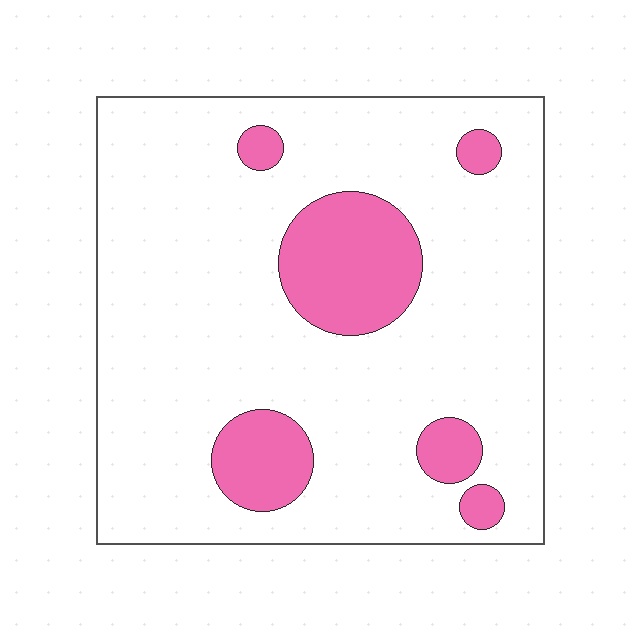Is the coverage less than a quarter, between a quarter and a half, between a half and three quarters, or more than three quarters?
Less than a quarter.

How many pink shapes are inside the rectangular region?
6.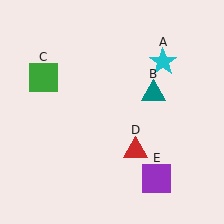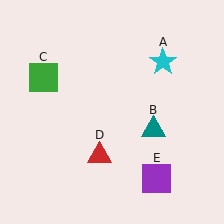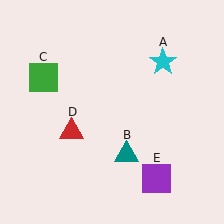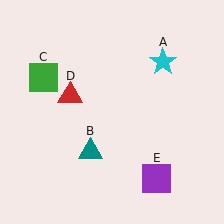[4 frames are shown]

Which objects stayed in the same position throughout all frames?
Cyan star (object A) and green square (object C) and purple square (object E) remained stationary.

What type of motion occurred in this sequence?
The teal triangle (object B), red triangle (object D) rotated clockwise around the center of the scene.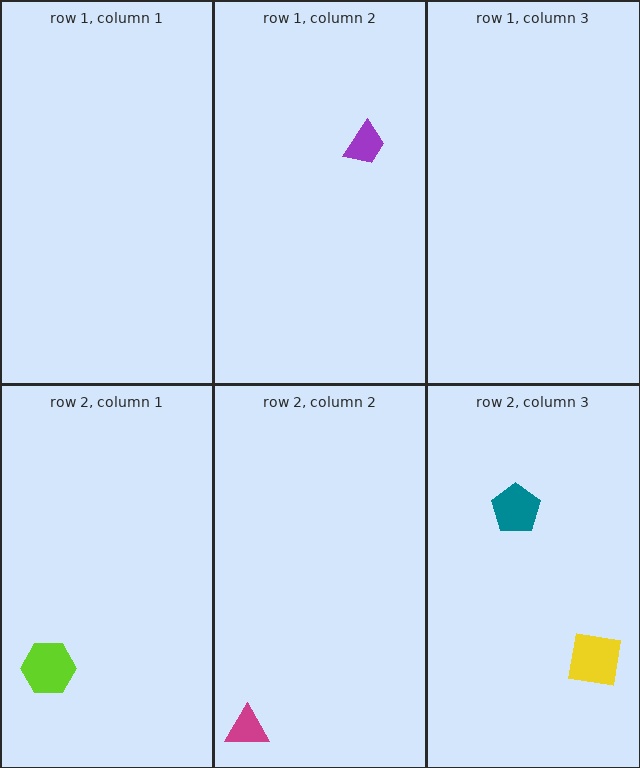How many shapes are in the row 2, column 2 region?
1.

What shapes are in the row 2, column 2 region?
The magenta triangle.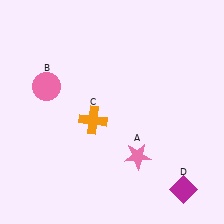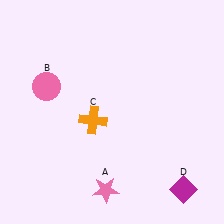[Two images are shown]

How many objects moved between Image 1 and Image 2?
1 object moved between the two images.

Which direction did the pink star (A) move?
The pink star (A) moved down.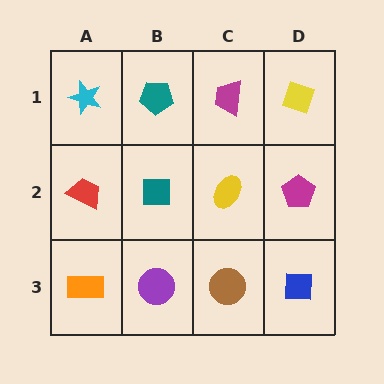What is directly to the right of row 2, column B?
A yellow ellipse.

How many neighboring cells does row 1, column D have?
2.